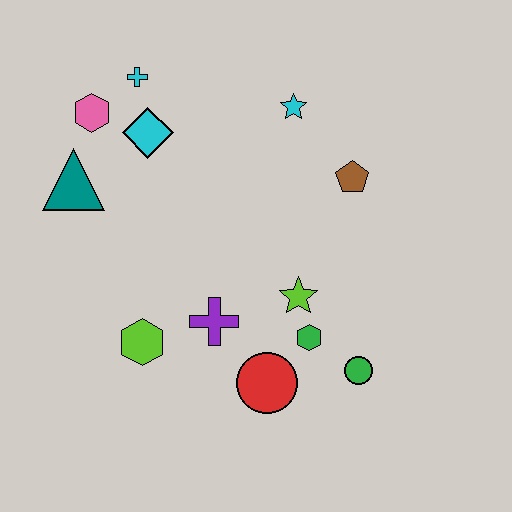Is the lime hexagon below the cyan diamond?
Yes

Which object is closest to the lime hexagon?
The purple cross is closest to the lime hexagon.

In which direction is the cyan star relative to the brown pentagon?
The cyan star is above the brown pentagon.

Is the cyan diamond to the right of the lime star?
No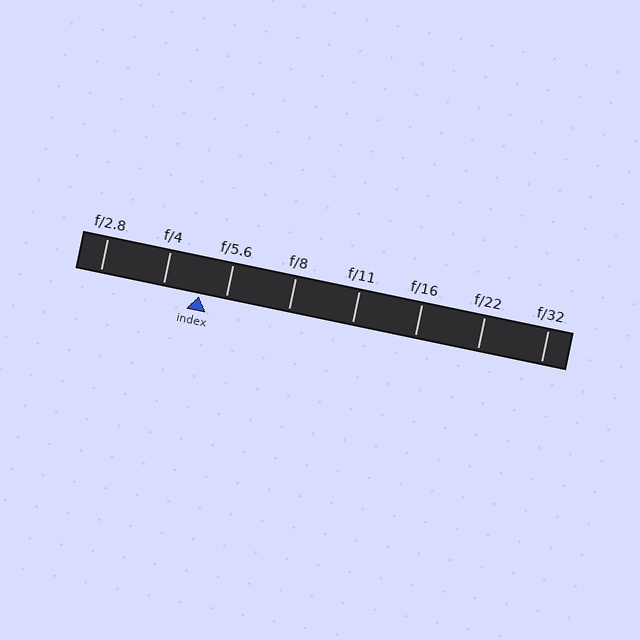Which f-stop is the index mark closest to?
The index mark is closest to f/5.6.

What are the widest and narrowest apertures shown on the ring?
The widest aperture shown is f/2.8 and the narrowest is f/32.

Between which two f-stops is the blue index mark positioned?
The index mark is between f/4 and f/5.6.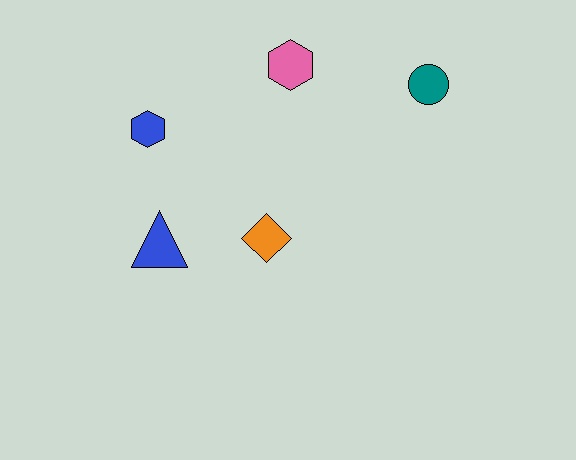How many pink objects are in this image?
There is 1 pink object.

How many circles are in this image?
There is 1 circle.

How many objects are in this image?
There are 5 objects.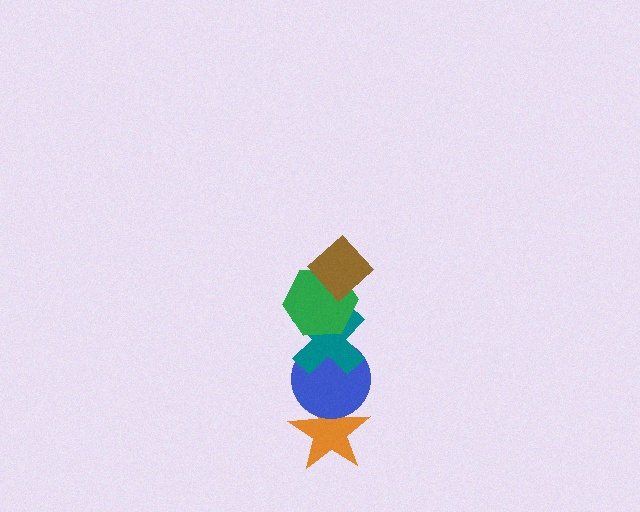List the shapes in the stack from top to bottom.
From top to bottom: the brown diamond, the green hexagon, the teal cross, the blue circle, the orange star.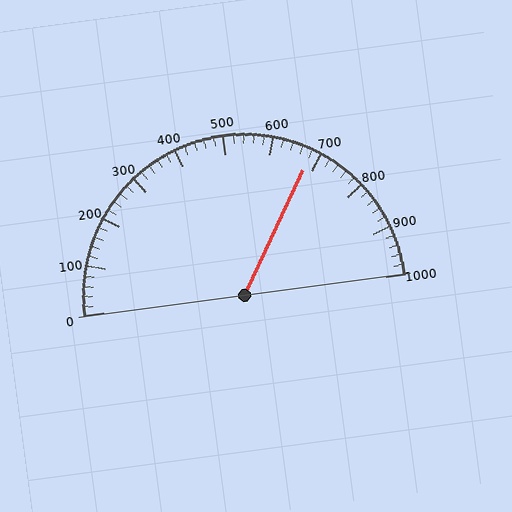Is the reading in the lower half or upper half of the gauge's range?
The reading is in the upper half of the range (0 to 1000).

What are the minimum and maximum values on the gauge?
The gauge ranges from 0 to 1000.